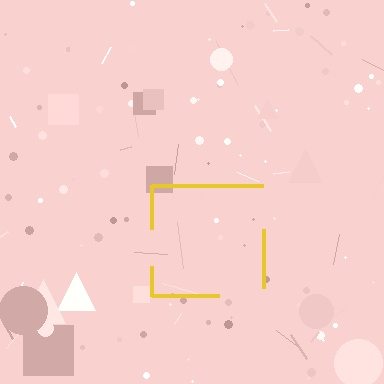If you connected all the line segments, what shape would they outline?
They would outline a square.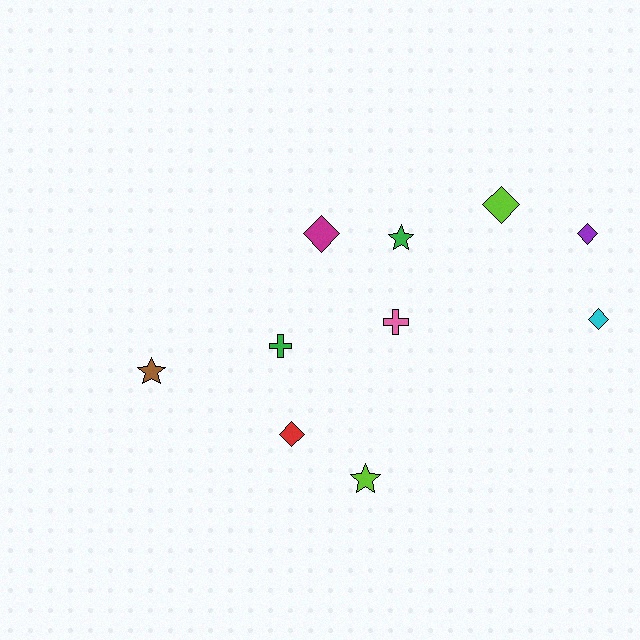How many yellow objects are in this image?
There are no yellow objects.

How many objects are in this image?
There are 10 objects.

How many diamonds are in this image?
There are 5 diamonds.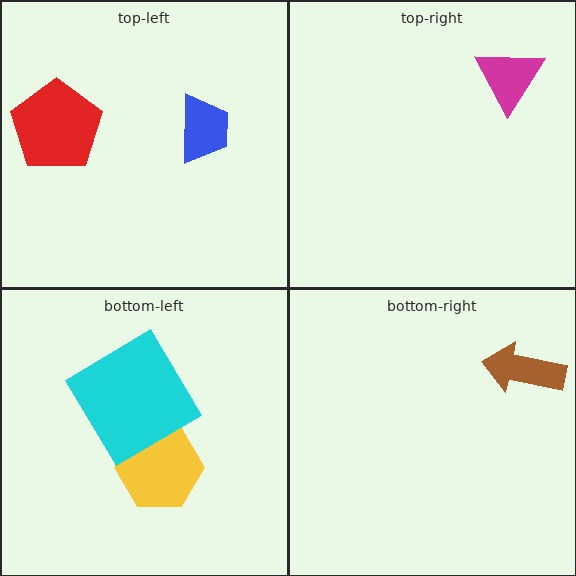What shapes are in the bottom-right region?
The brown arrow.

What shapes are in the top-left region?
The blue trapezoid, the red pentagon.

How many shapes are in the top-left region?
2.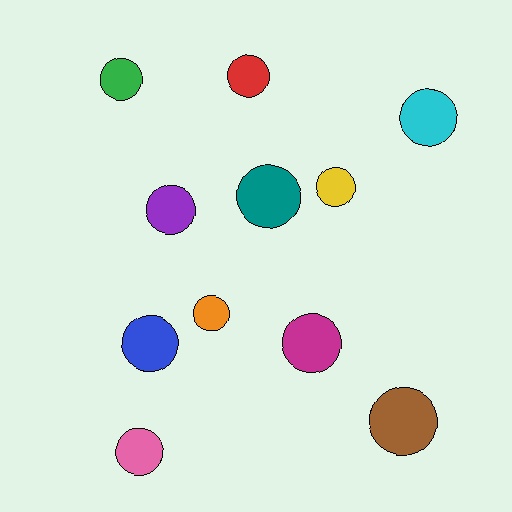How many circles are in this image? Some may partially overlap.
There are 11 circles.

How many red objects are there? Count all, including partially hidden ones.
There is 1 red object.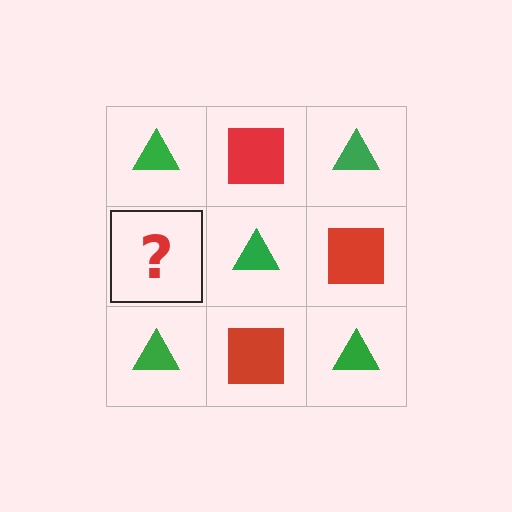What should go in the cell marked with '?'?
The missing cell should contain a red square.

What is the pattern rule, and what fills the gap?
The rule is that it alternates green triangle and red square in a checkerboard pattern. The gap should be filled with a red square.